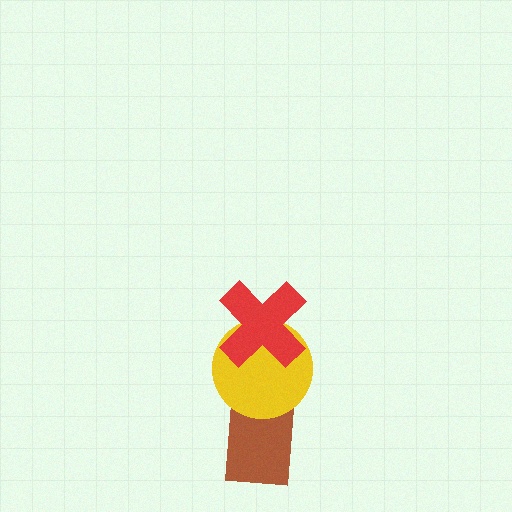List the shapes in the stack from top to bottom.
From top to bottom: the red cross, the yellow circle, the brown rectangle.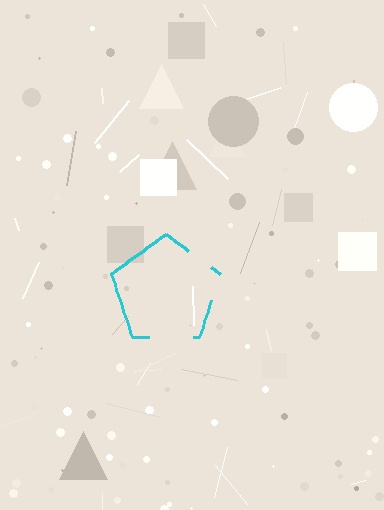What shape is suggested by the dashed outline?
The dashed outline suggests a pentagon.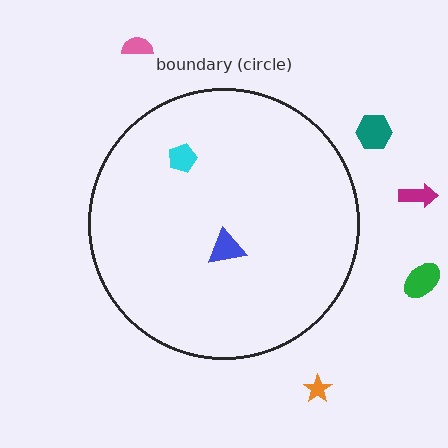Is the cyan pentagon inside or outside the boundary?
Inside.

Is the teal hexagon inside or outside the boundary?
Outside.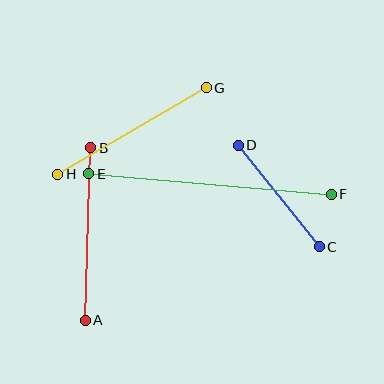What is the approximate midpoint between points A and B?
The midpoint is at approximately (88, 234) pixels.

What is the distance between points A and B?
The distance is approximately 173 pixels.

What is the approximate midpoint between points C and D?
The midpoint is at approximately (279, 196) pixels.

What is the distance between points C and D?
The distance is approximately 130 pixels.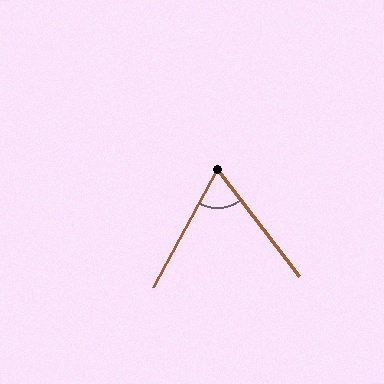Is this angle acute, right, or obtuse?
It is acute.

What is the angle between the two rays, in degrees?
Approximately 66 degrees.